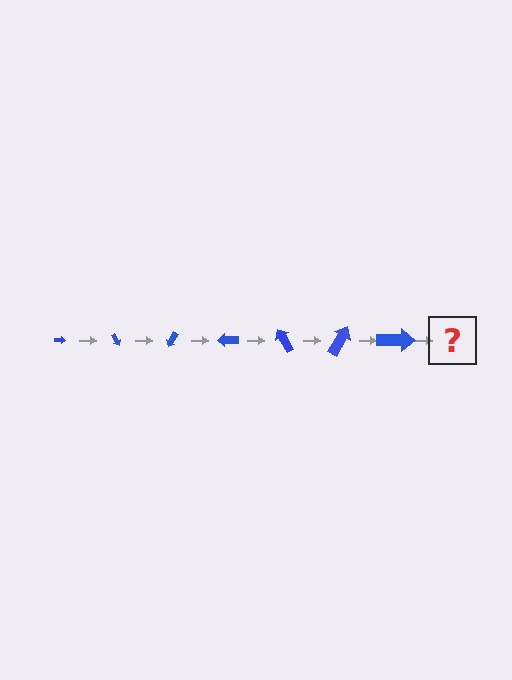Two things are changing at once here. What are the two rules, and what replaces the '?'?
The two rules are that the arrow grows larger each step and it rotates 60 degrees each step. The '?' should be an arrow, larger than the previous one and rotated 420 degrees from the start.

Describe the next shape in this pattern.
It should be an arrow, larger than the previous one and rotated 420 degrees from the start.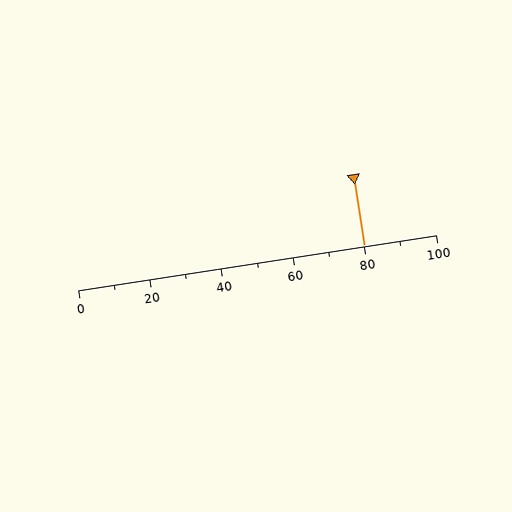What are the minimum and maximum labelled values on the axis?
The axis runs from 0 to 100.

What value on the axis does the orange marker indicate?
The marker indicates approximately 80.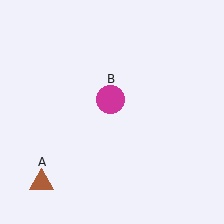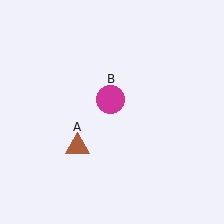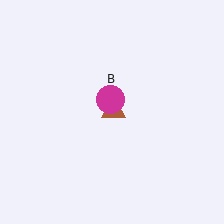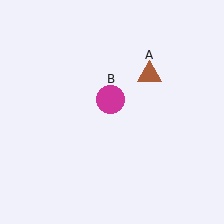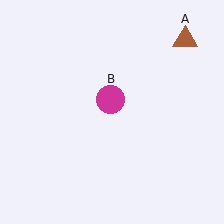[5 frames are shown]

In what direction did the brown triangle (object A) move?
The brown triangle (object A) moved up and to the right.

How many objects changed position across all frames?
1 object changed position: brown triangle (object A).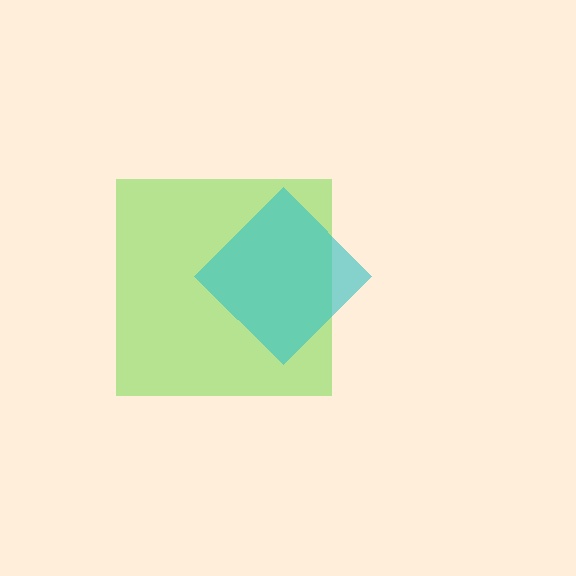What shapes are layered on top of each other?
The layered shapes are: a lime square, a cyan diamond.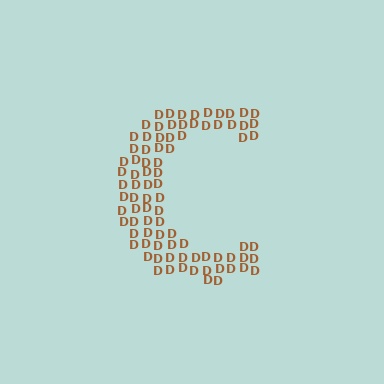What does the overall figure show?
The overall figure shows the letter C.